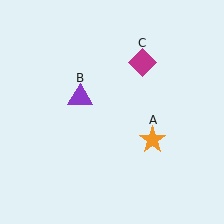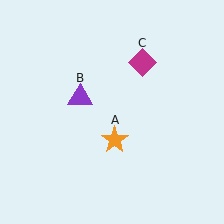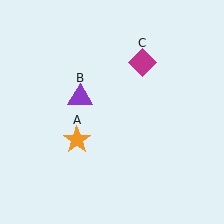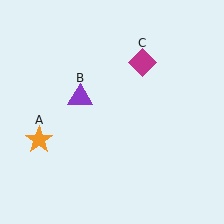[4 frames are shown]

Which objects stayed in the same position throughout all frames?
Purple triangle (object B) and magenta diamond (object C) remained stationary.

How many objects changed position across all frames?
1 object changed position: orange star (object A).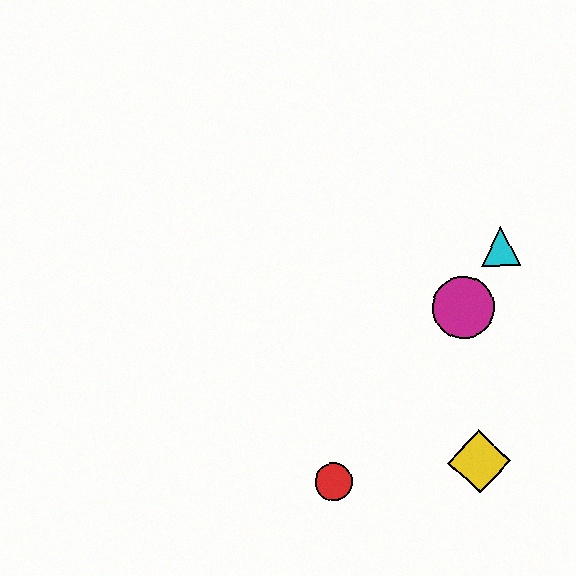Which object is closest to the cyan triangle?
The magenta circle is closest to the cyan triangle.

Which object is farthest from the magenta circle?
The red circle is farthest from the magenta circle.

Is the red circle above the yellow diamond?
No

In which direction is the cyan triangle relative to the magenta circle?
The cyan triangle is above the magenta circle.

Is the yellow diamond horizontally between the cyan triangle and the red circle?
Yes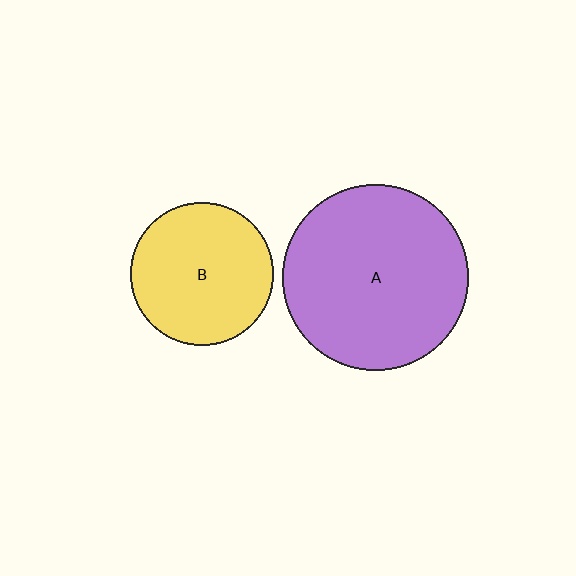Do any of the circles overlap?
No, none of the circles overlap.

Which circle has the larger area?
Circle A (purple).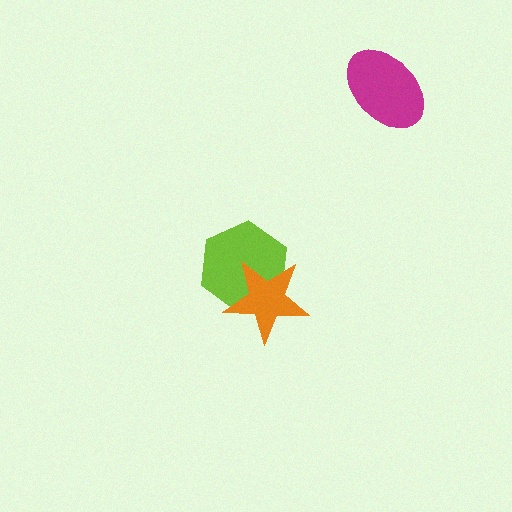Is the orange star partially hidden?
No, no other shape covers it.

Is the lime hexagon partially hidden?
Yes, it is partially covered by another shape.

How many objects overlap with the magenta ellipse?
0 objects overlap with the magenta ellipse.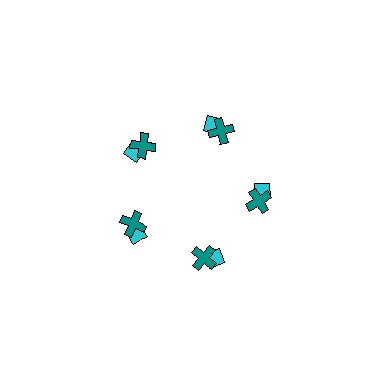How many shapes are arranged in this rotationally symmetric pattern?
There are 10 shapes, arranged in 5 groups of 2.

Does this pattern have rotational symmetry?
Yes, this pattern has 5-fold rotational symmetry. It looks the same after rotating 72 degrees around the center.